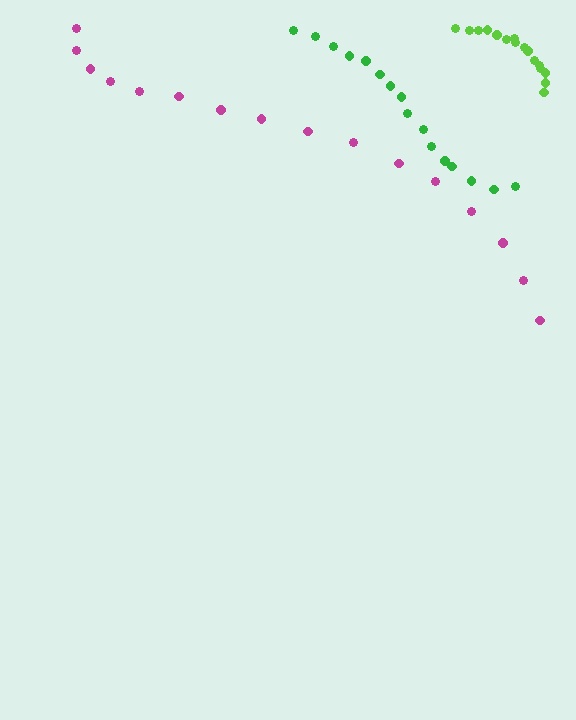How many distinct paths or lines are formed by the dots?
There are 3 distinct paths.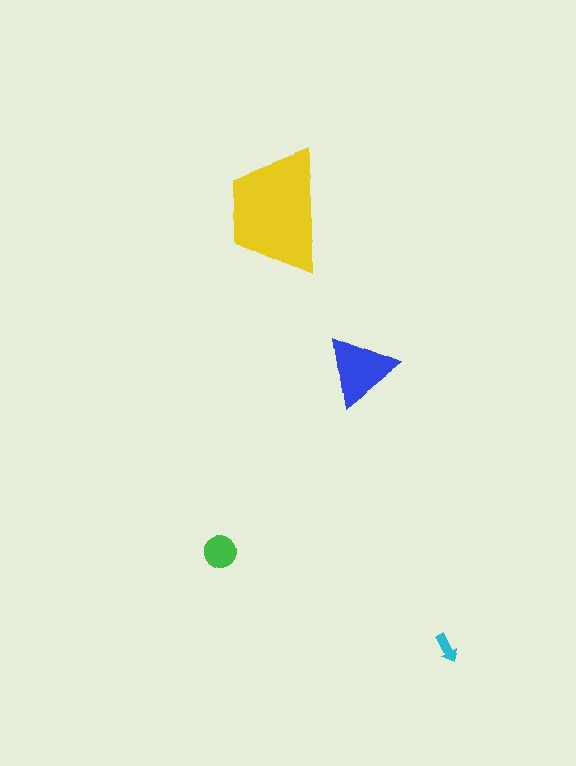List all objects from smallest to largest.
The cyan arrow, the green circle, the blue triangle, the yellow trapezoid.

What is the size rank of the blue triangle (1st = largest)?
2nd.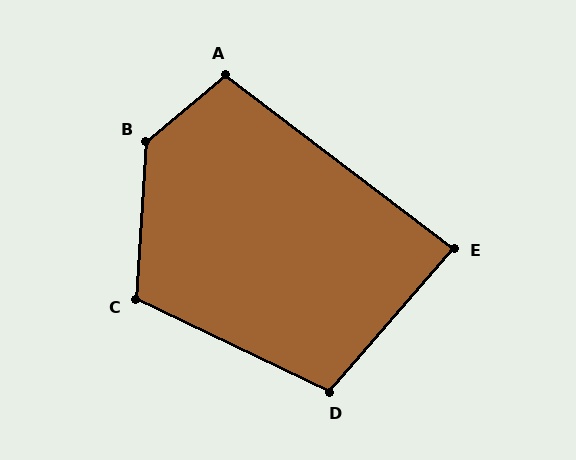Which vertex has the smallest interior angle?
E, at approximately 86 degrees.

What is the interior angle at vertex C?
Approximately 112 degrees (obtuse).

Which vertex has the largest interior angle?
B, at approximately 134 degrees.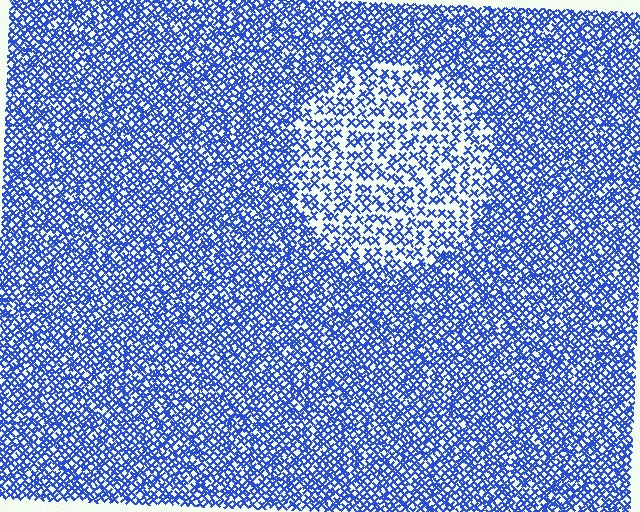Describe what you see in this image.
The image contains small blue elements arranged at two different densities. A circle-shaped region is visible where the elements are less densely packed than the surrounding area.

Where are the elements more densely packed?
The elements are more densely packed outside the circle boundary.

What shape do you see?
I see a circle.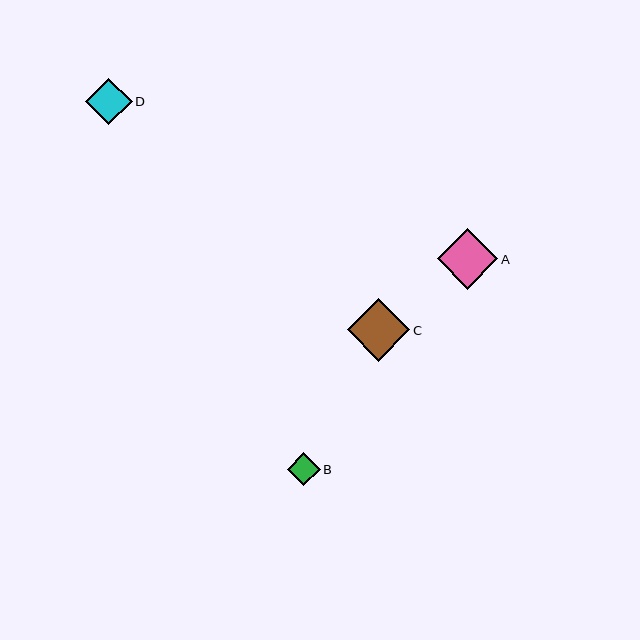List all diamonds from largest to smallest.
From largest to smallest: C, A, D, B.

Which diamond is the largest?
Diamond C is the largest with a size of approximately 62 pixels.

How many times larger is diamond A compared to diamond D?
Diamond A is approximately 1.3 times the size of diamond D.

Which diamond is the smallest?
Diamond B is the smallest with a size of approximately 33 pixels.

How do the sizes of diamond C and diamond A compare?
Diamond C and diamond A are approximately the same size.